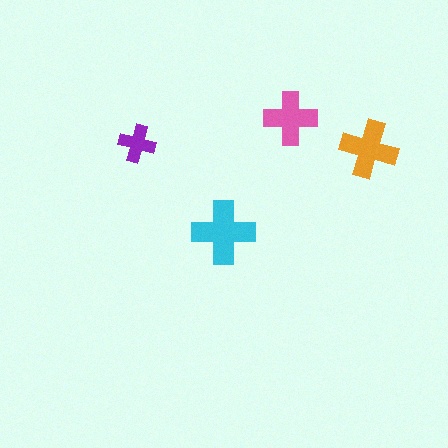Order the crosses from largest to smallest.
the cyan one, the orange one, the pink one, the purple one.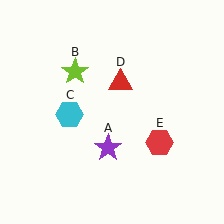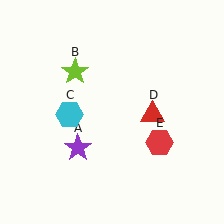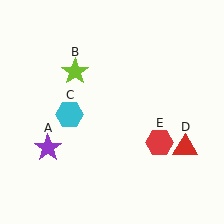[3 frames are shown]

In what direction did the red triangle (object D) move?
The red triangle (object D) moved down and to the right.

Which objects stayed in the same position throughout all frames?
Lime star (object B) and cyan hexagon (object C) and red hexagon (object E) remained stationary.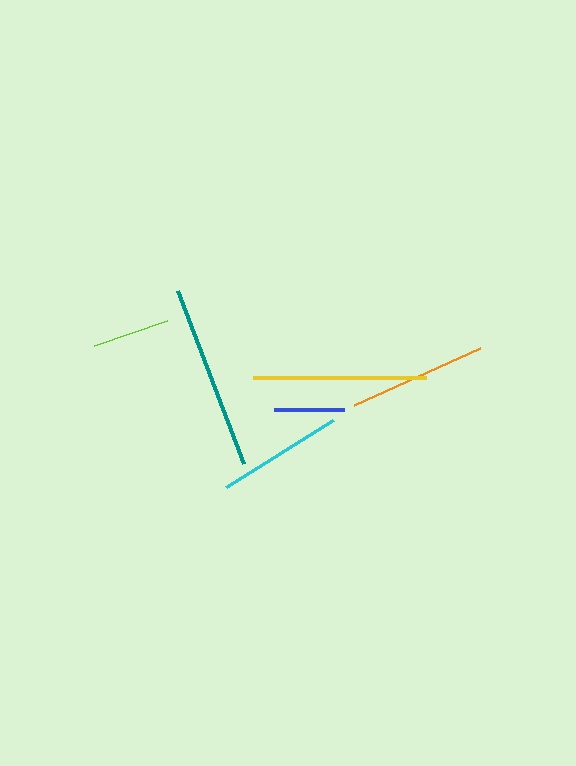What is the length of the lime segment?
The lime segment is approximately 77 pixels long.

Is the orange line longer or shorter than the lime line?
The orange line is longer than the lime line.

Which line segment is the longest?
The teal line is the longest at approximately 185 pixels.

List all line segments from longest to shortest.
From longest to shortest: teal, yellow, orange, cyan, lime, blue.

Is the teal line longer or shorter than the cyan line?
The teal line is longer than the cyan line.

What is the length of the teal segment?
The teal segment is approximately 185 pixels long.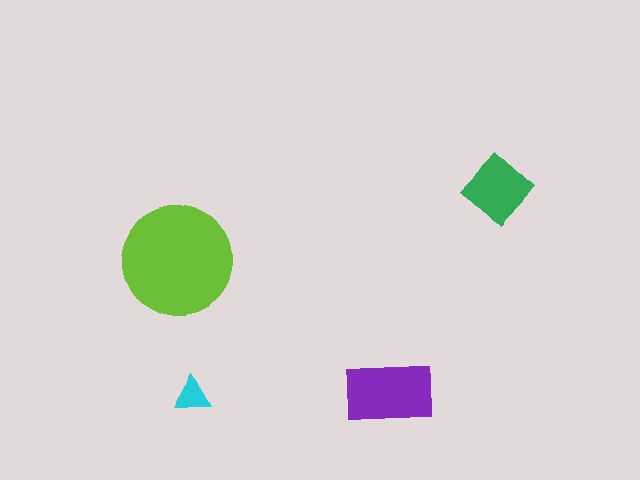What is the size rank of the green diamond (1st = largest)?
3rd.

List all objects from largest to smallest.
The lime circle, the purple rectangle, the green diamond, the cyan triangle.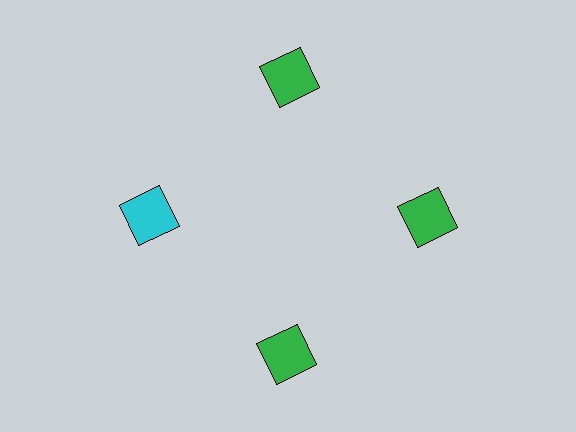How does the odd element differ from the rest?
It has a different color: cyan instead of green.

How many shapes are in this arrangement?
There are 4 shapes arranged in a ring pattern.